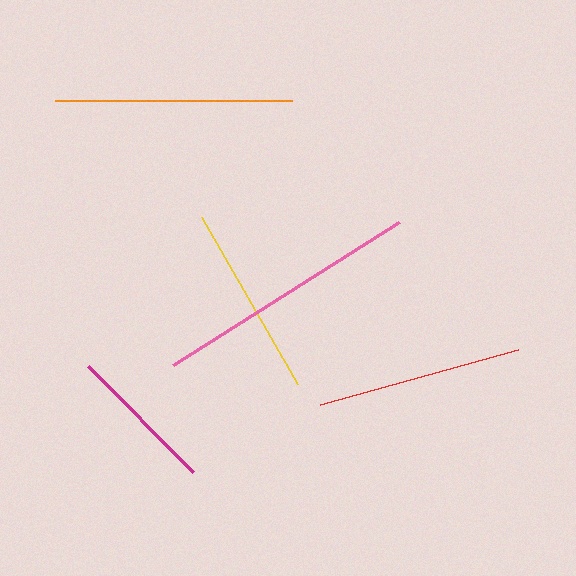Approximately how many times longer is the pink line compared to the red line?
The pink line is approximately 1.3 times the length of the red line.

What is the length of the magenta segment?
The magenta segment is approximately 149 pixels long.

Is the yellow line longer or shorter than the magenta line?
The yellow line is longer than the magenta line.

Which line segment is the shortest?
The magenta line is the shortest at approximately 149 pixels.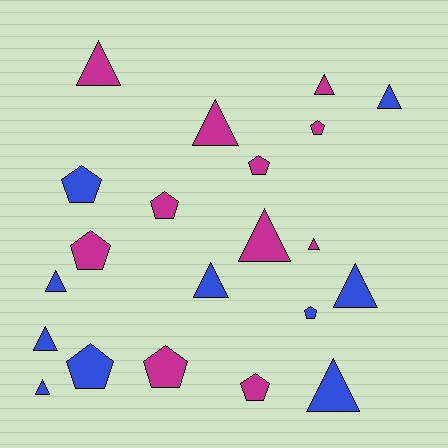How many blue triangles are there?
There are 7 blue triangles.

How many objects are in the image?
There are 21 objects.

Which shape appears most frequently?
Triangle, with 12 objects.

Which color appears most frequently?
Magenta, with 11 objects.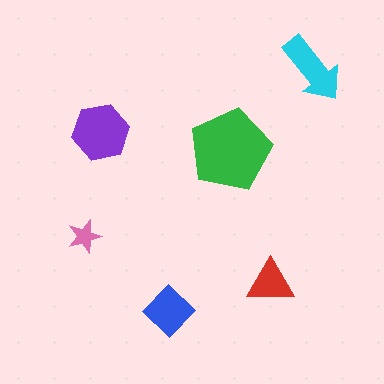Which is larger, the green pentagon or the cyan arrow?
The green pentagon.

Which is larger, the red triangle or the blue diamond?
The blue diamond.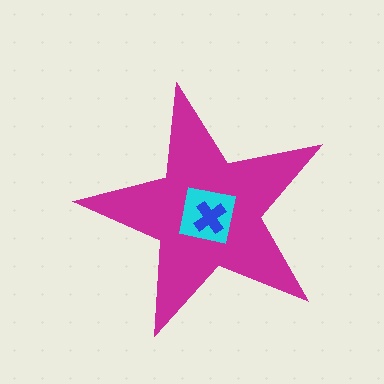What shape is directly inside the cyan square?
The blue cross.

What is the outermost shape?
The magenta star.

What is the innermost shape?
The blue cross.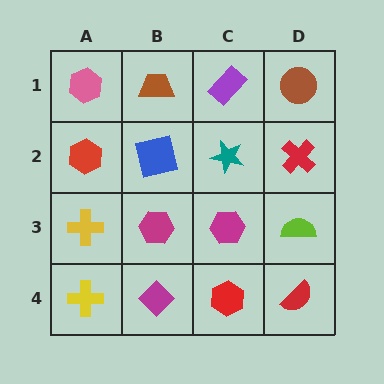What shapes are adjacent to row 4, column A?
A yellow cross (row 3, column A), a magenta diamond (row 4, column B).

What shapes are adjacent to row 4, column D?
A lime semicircle (row 3, column D), a red hexagon (row 4, column C).